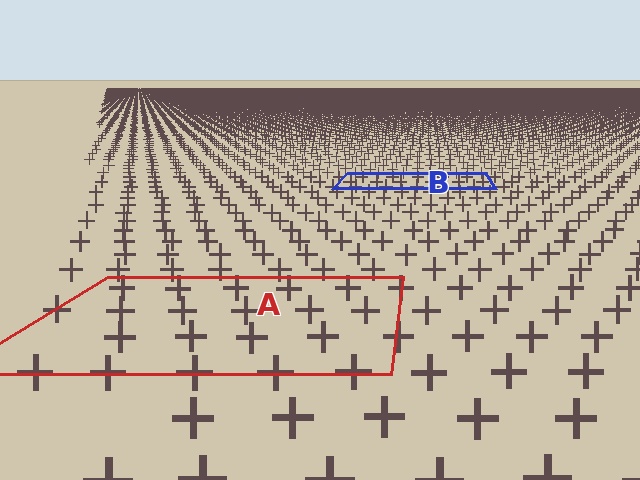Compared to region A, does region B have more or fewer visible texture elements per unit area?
Region B has more texture elements per unit area — they are packed more densely because it is farther away.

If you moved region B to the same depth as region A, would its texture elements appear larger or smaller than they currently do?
They would appear larger. At a closer depth, the same texture elements are projected at a bigger on-screen size.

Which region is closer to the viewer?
Region A is closer. The texture elements there are larger and more spread out.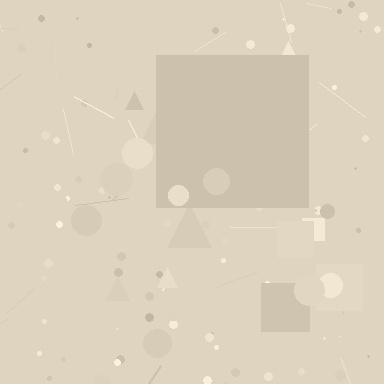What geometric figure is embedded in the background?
A square is embedded in the background.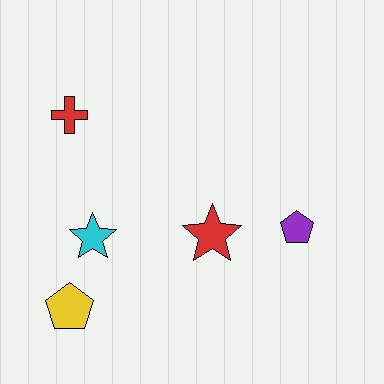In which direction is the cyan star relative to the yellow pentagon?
The cyan star is above the yellow pentagon.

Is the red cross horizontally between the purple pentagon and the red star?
No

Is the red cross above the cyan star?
Yes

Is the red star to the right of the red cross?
Yes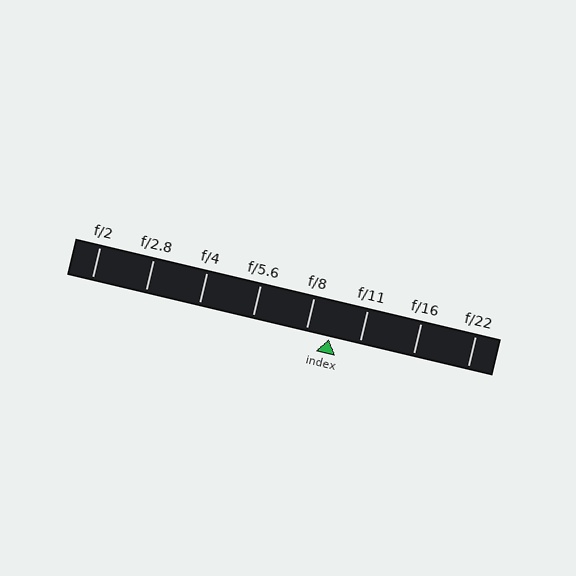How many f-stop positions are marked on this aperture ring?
There are 8 f-stop positions marked.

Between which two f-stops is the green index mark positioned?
The index mark is between f/8 and f/11.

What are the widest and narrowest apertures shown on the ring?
The widest aperture shown is f/2 and the narrowest is f/22.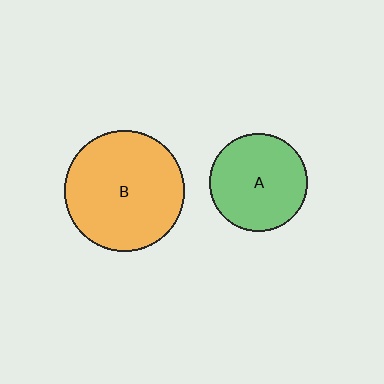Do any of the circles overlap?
No, none of the circles overlap.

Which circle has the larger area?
Circle B (orange).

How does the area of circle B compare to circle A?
Approximately 1.5 times.